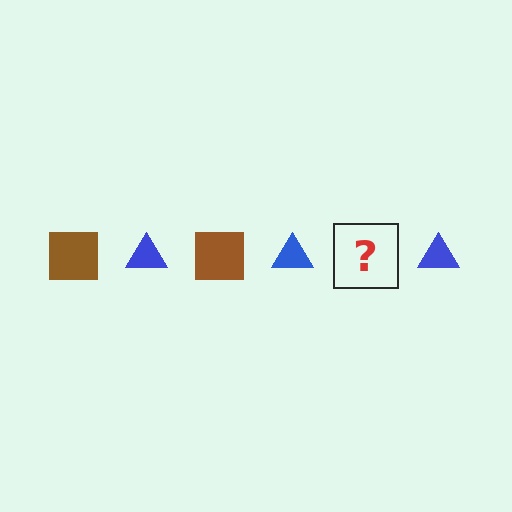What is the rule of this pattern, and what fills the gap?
The rule is that the pattern alternates between brown square and blue triangle. The gap should be filled with a brown square.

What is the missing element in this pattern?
The missing element is a brown square.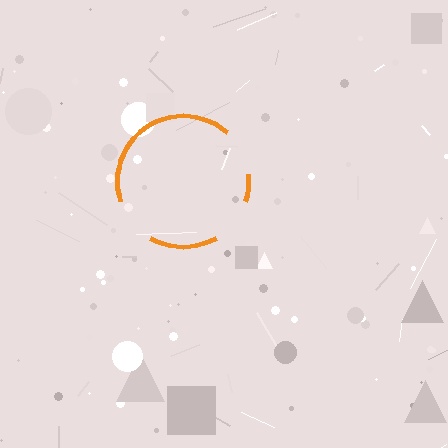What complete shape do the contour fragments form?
The contour fragments form a circle.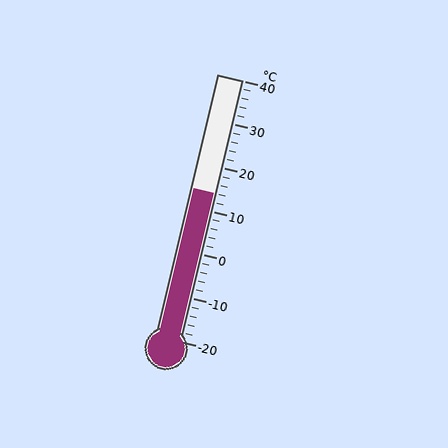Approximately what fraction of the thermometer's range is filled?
The thermometer is filled to approximately 55% of its range.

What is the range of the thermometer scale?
The thermometer scale ranges from -20°C to 40°C.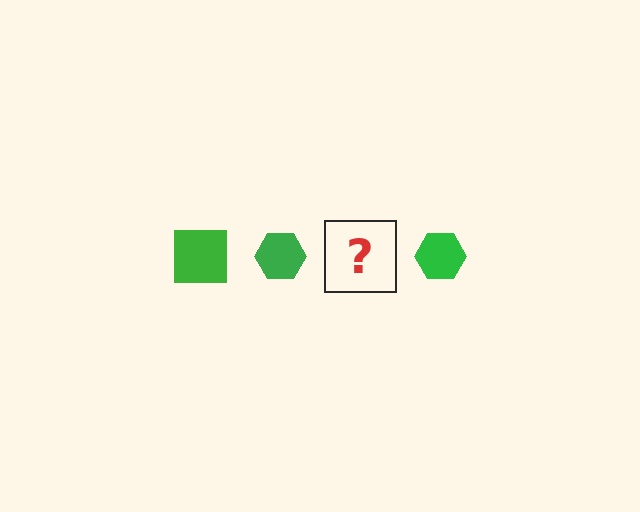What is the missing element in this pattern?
The missing element is a green square.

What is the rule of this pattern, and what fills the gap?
The rule is that the pattern cycles through square, hexagon shapes in green. The gap should be filled with a green square.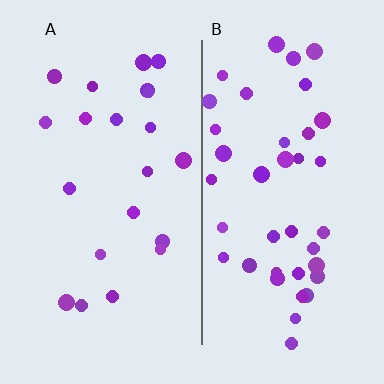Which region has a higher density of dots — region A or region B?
B (the right).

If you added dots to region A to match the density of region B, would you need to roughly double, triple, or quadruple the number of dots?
Approximately double.